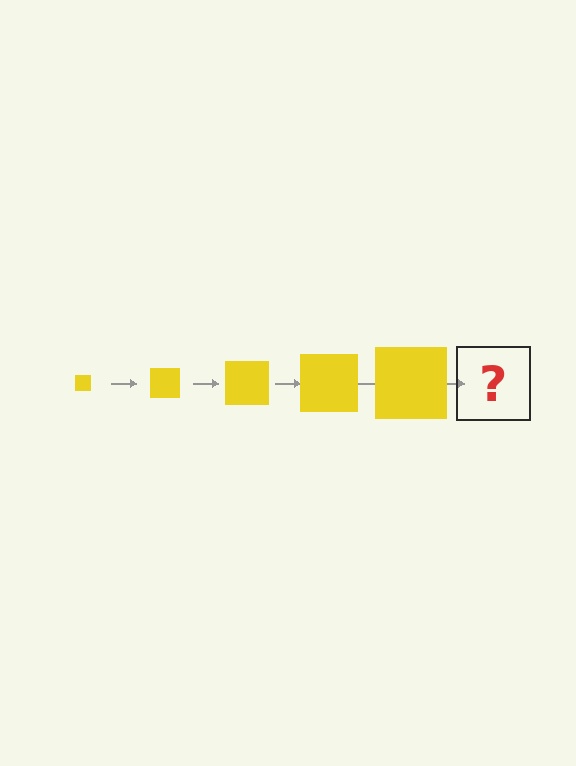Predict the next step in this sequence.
The next step is a yellow square, larger than the previous one.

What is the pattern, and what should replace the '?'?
The pattern is that the square gets progressively larger each step. The '?' should be a yellow square, larger than the previous one.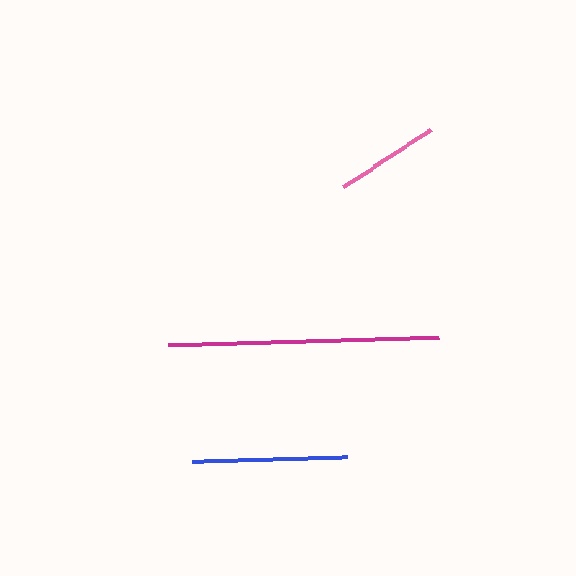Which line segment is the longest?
The magenta line is the longest at approximately 271 pixels.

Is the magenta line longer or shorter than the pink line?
The magenta line is longer than the pink line.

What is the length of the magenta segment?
The magenta segment is approximately 271 pixels long.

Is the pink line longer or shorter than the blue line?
The blue line is longer than the pink line.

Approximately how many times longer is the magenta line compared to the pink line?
The magenta line is approximately 2.6 times the length of the pink line.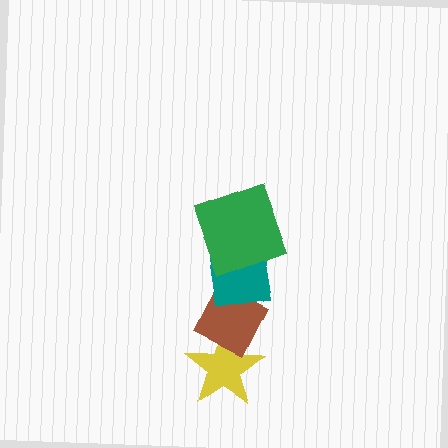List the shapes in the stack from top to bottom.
From top to bottom: the green square, the teal square, the brown diamond, the yellow star.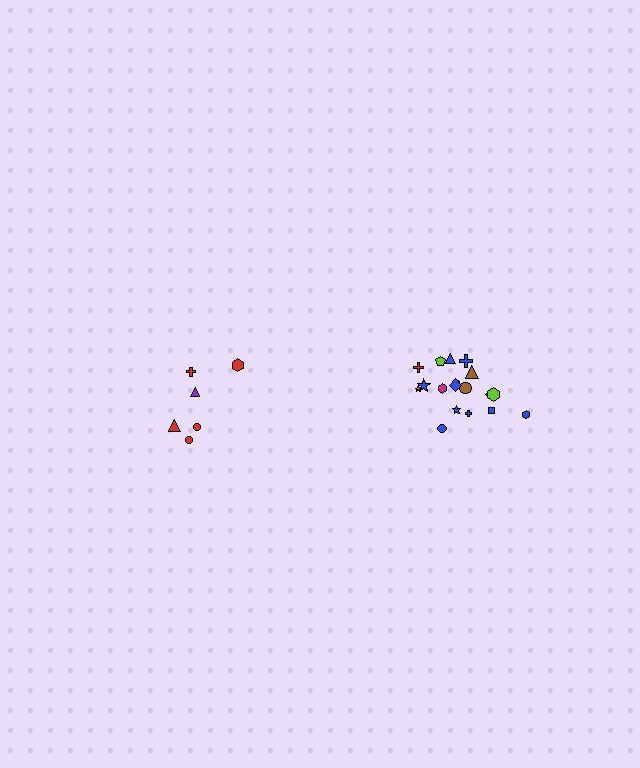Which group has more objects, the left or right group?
The right group.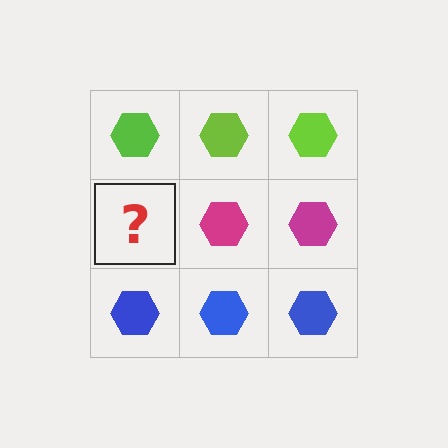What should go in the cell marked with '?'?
The missing cell should contain a magenta hexagon.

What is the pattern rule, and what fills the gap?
The rule is that each row has a consistent color. The gap should be filled with a magenta hexagon.